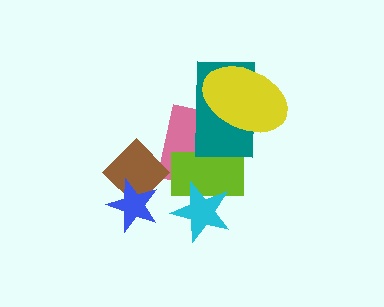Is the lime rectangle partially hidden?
Yes, it is partially covered by another shape.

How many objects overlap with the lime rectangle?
3 objects overlap with the lime rectangle.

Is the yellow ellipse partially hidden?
No, no other shape covers it.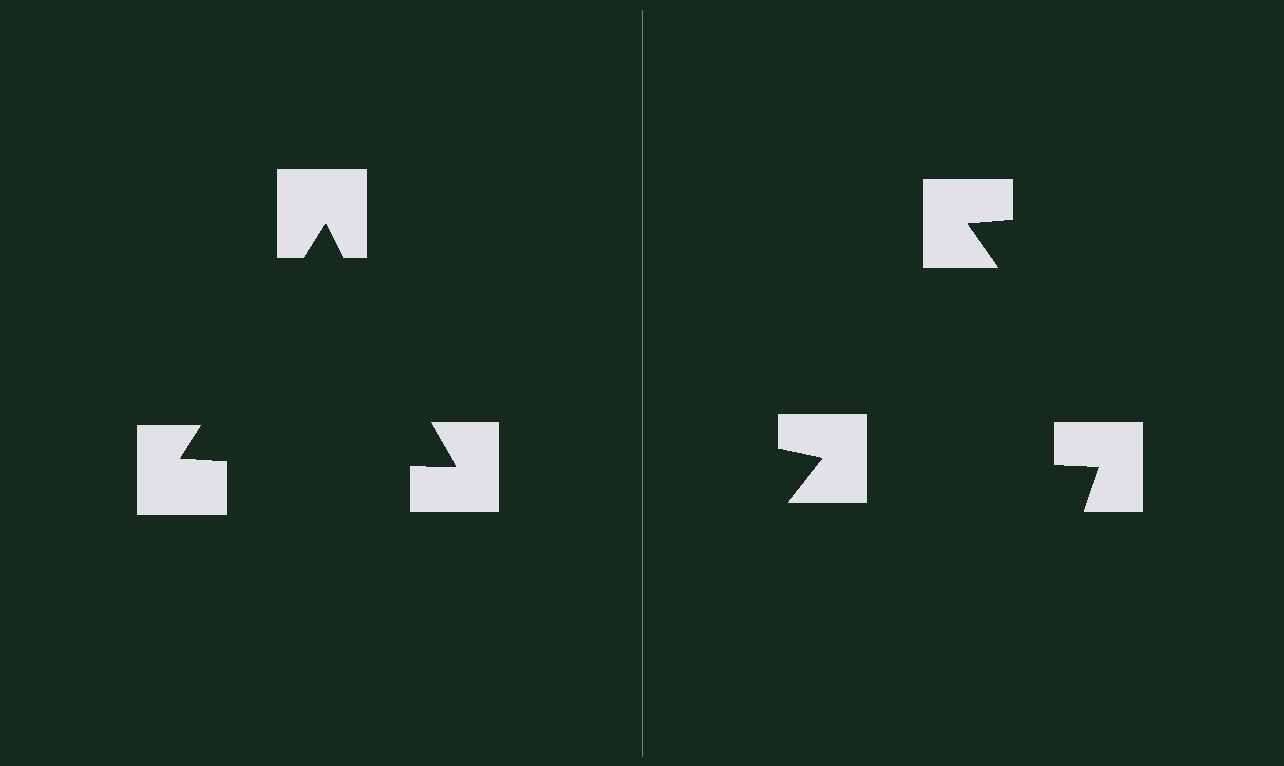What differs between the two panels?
The notched squares are positioned identically on both sides; only the wedge orientations differ. On the left they align to a triangle; on the right they are misaligned.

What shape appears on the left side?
An illusory triangle.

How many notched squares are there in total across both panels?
6 — 3 on each side.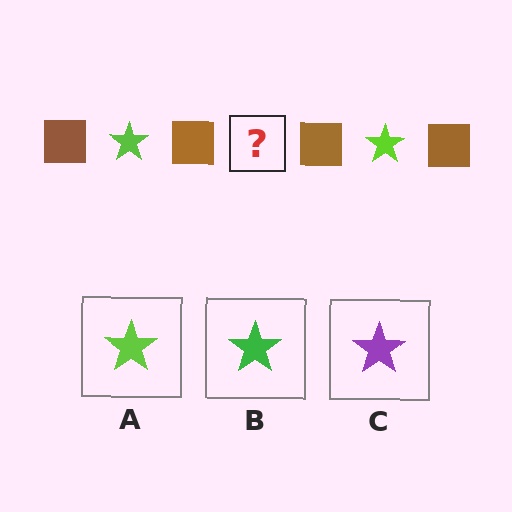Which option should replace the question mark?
Option A.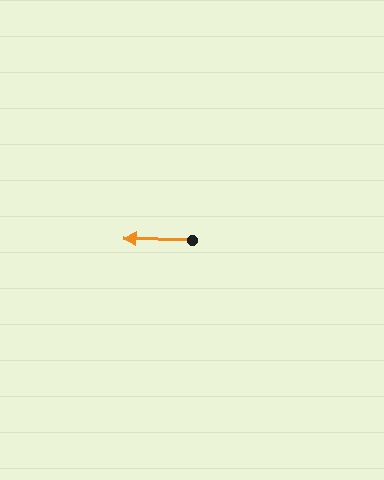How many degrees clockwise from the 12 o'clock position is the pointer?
Approximately 272 degrees.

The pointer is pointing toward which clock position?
Roughly 9 o'clock.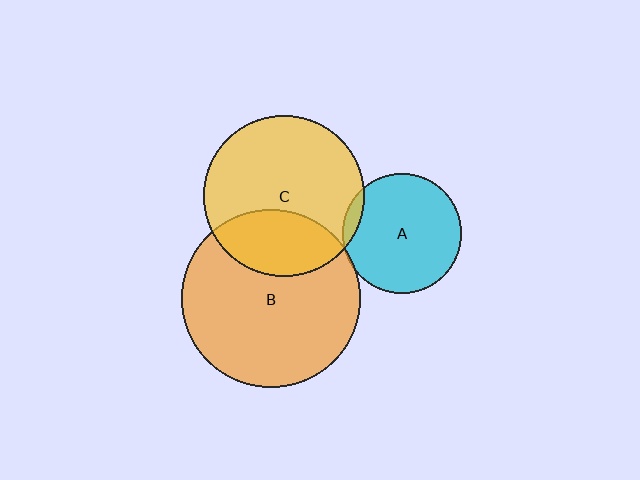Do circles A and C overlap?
Yes.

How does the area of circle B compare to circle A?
Approximately 2.2 times.